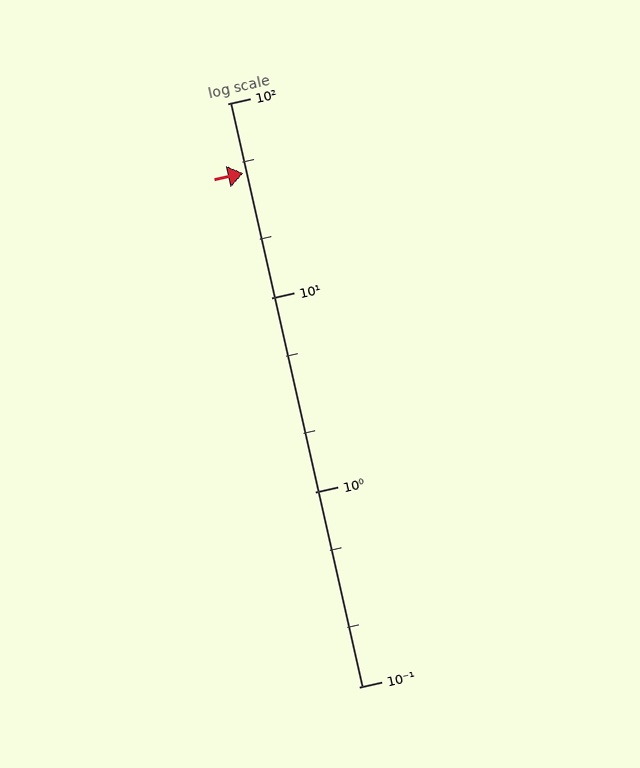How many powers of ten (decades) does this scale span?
The scale spans 3 decades, from 0.1 to 100.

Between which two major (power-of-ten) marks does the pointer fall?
The pointer is between 10 and 100.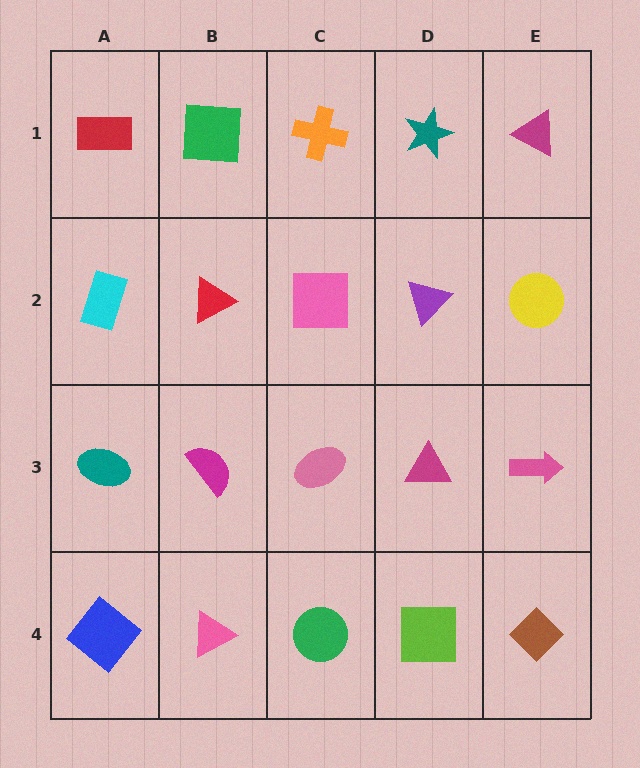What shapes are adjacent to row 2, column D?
A teal star (row 1, column D), a magenta triangle (row 3, column D), a pink square (row 2, column C), a yellow circle (row 2, column E).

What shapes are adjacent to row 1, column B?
A red triangle (row 2, column B), a red rectangle (row 1, column A), an orange cross (row 1, column C).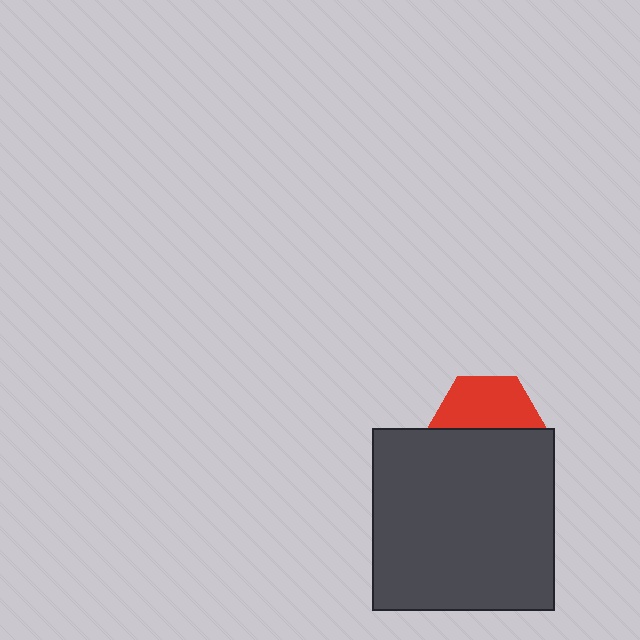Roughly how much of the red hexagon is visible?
About half of it is visible (roughly 50%).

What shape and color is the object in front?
The object in front is a dark gray square.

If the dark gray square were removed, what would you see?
You would see the complete red hexagon.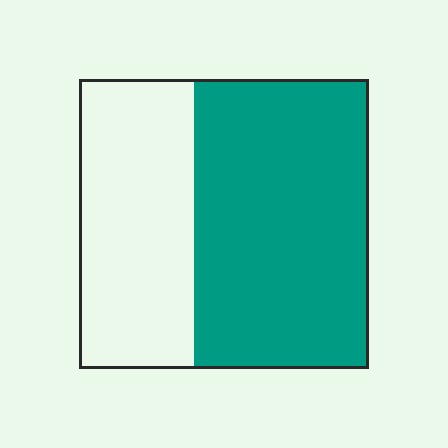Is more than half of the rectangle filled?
Yes.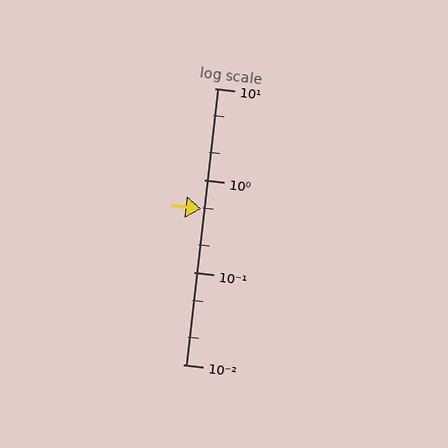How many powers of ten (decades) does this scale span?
The scale spans 3 decades, from 0.01 to 10.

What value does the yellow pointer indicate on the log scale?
The pointer indicates approximately 0.49.